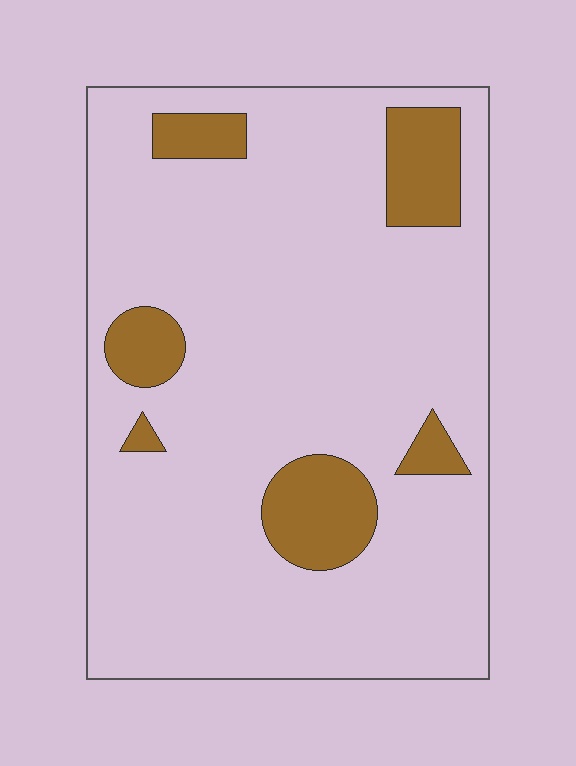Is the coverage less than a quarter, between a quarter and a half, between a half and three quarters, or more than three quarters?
Less than a quarter.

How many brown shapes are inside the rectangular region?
6.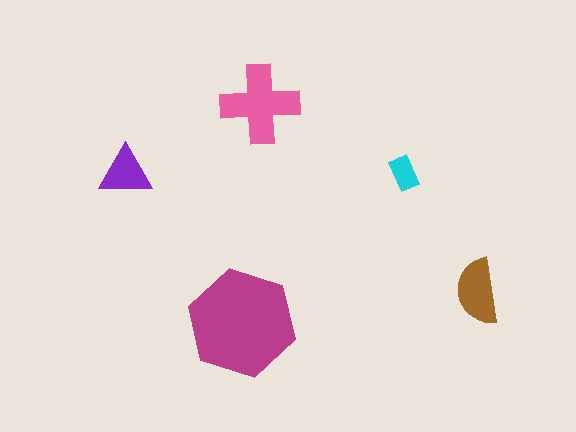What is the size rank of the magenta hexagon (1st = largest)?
1st.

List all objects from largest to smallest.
The magenta hexagon, the pink cross, the brown semicircle, the purple triangle, the cyan rectangle.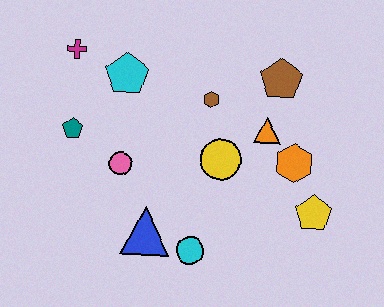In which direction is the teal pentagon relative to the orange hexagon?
The teal pentagon is to the left of the orange hexagon.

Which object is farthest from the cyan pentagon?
The yellow pentagon is farthest from the cyan pentagon.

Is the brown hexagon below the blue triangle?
No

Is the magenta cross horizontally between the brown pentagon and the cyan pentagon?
No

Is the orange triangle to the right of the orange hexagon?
No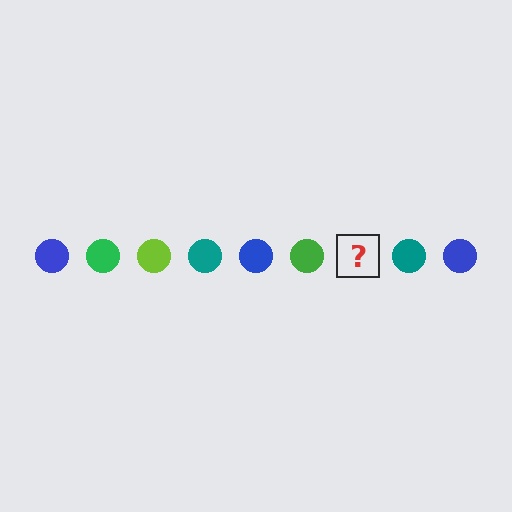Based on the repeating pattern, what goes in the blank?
The blank should be a lime circle.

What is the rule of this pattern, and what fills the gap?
The rule is that the pattern cycles through blue, green, lime, teal circles. The gap should be filled with a lime circle.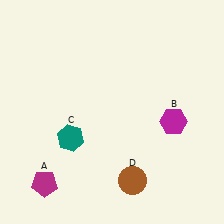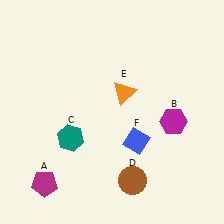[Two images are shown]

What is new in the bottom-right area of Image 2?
A blue diamond (F) was added in the bottom-right area of Image 2.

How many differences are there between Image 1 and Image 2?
There are 2 differences between the two images.